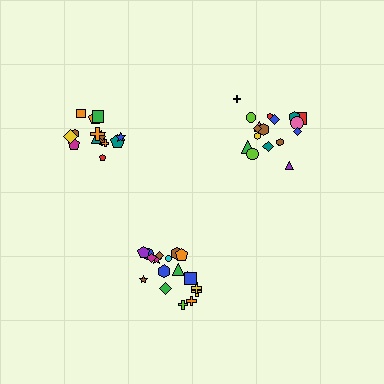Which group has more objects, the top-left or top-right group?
The top-right group.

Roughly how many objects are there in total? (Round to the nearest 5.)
Roughly 50 objects in total.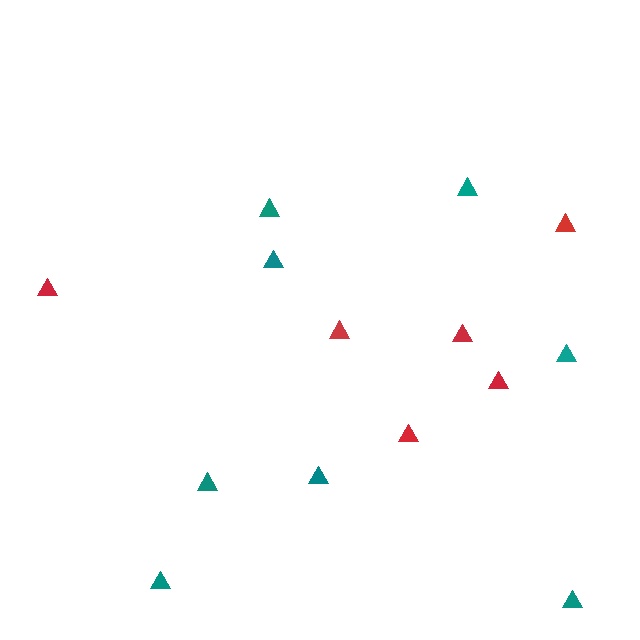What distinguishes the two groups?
There are 2 groups: one group of red triangles (6) and one group of teal triangles (8).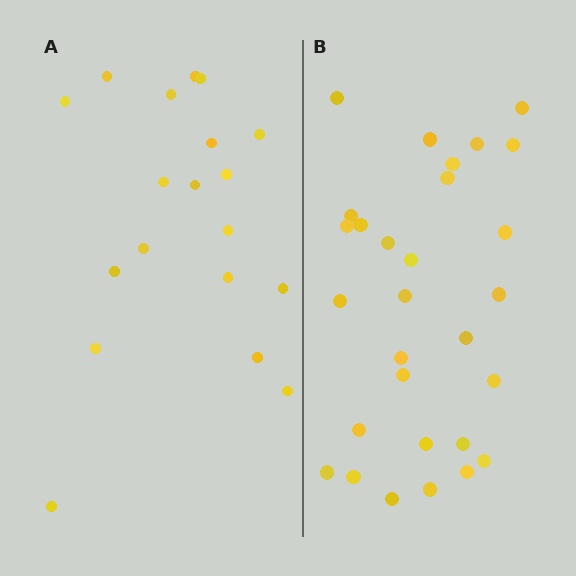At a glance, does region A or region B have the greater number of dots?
Region B (the right region) has more dots.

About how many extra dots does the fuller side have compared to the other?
Region B has roughly 10 or so more dots than region A.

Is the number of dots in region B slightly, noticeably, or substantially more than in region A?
Region B has substantially more. The ratio is roughly 1.5 to 1.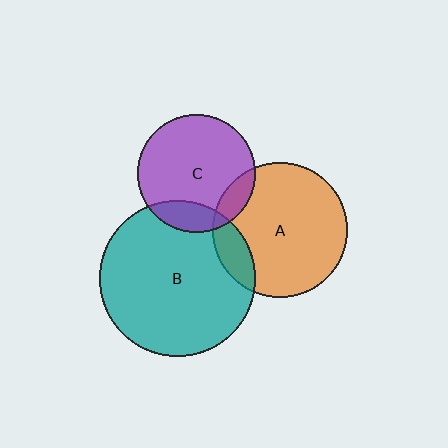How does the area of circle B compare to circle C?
Approximately 1.7 times.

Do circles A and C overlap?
Yes.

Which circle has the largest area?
Circle B (teal).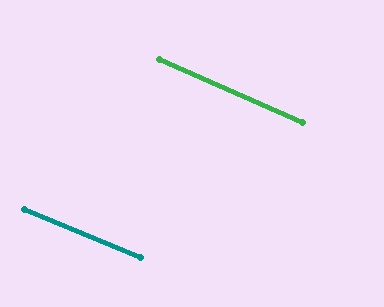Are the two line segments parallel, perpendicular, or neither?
Parallel — their directions differ by only 1.6°.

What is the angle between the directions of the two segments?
Approximately 2 degrees.